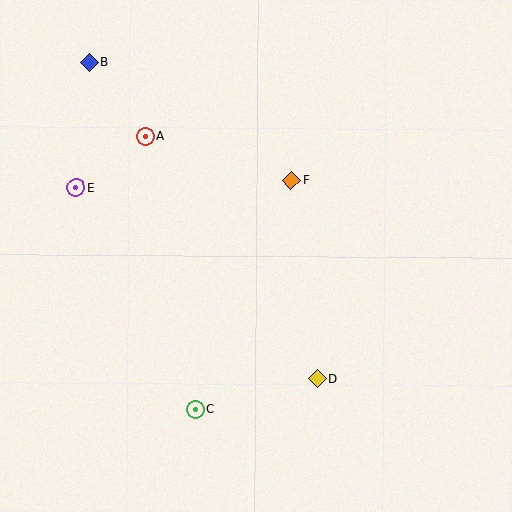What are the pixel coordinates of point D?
Point D is at (317, 378).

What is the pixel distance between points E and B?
The distance between E and B is 126 pixels.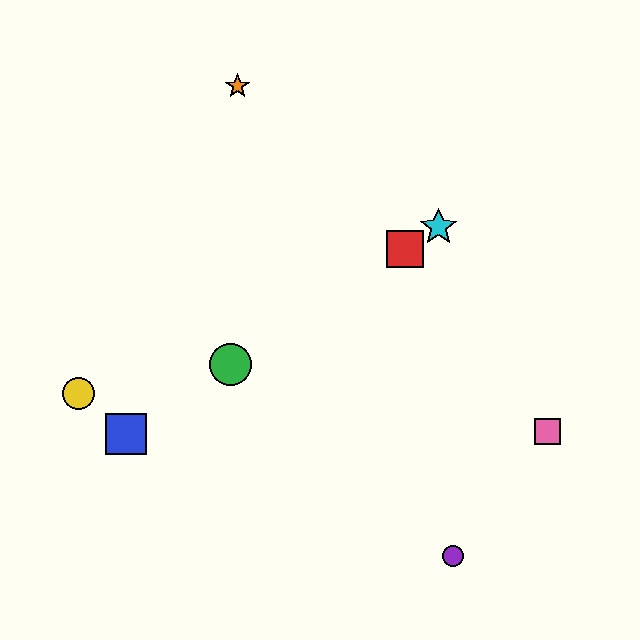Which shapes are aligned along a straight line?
The red square, the blue square, the green circle, the cyan star are aligned along a straight line.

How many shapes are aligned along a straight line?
4 shapes (the red square, the blue square, the green circle, the cyan star) are aligned along a straight line.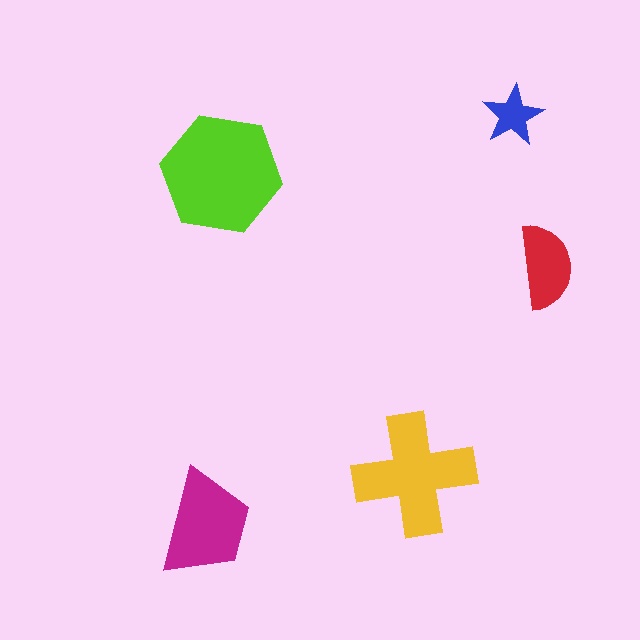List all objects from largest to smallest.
The lime hexagon, the yellow cross, the magenta trapezoid, the red semicircle, the blue star.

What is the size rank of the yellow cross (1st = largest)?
2nd.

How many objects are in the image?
There are 5 objects in the image.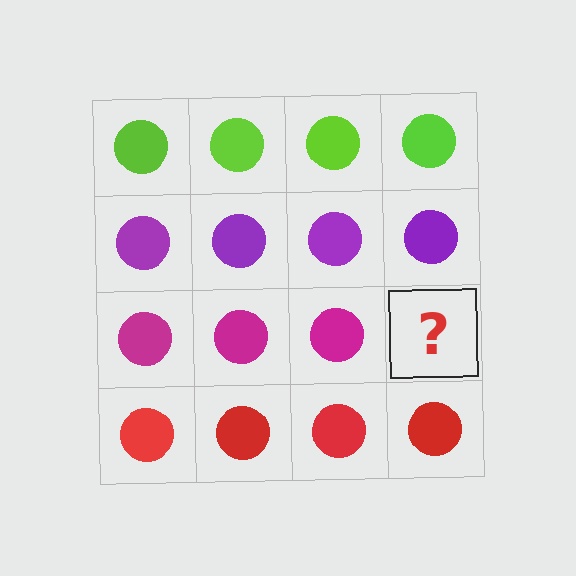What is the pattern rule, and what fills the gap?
The rule is that each row has a consistent color. The gap should be filled with a magenta circle.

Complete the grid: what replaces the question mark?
The question mark should be replaced with a magenta circle.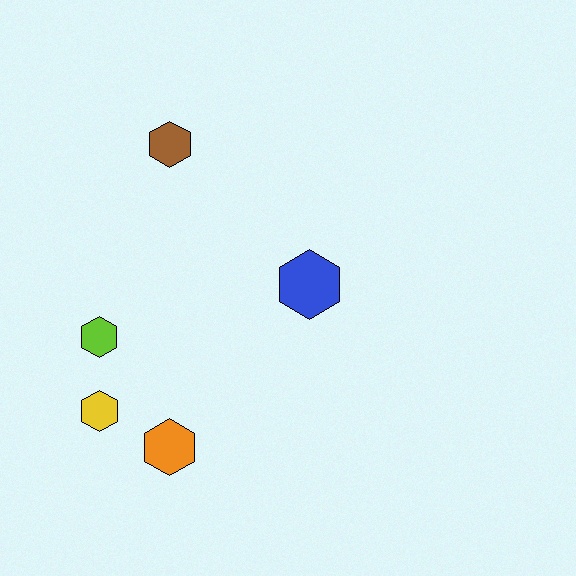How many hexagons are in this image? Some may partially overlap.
There are 5 hexagons.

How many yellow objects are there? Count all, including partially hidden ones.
There is 1 yellow object.